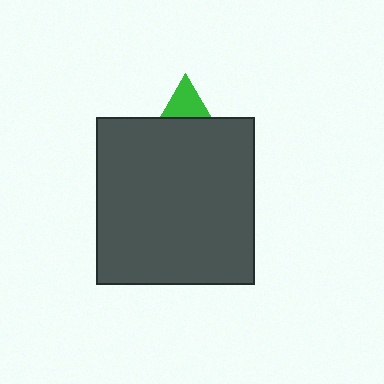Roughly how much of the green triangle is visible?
A small part of it is visible (roughly 34%).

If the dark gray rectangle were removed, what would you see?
You would see the complete green triangle.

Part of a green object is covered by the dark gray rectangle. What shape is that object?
It is a triangle.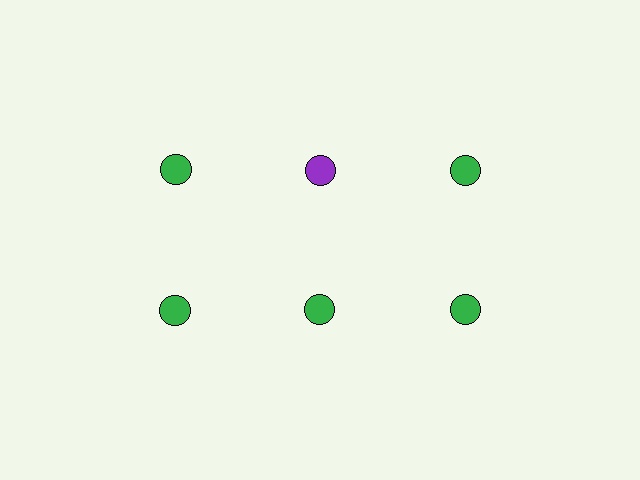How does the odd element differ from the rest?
It has a different color: purple instead of green.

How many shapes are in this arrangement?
There are 6 shapes arranged in a grid pattern.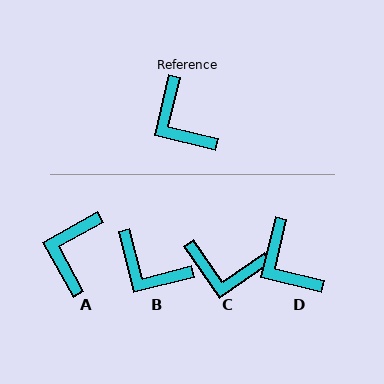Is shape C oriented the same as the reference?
No, it is off by about 48 degrees.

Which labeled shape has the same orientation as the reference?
D.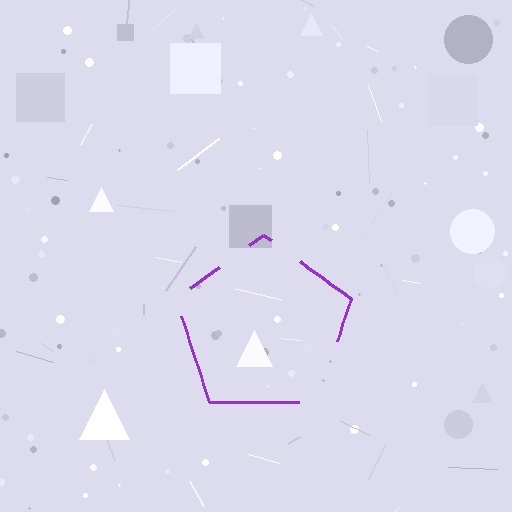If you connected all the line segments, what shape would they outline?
They would outline a pentagon.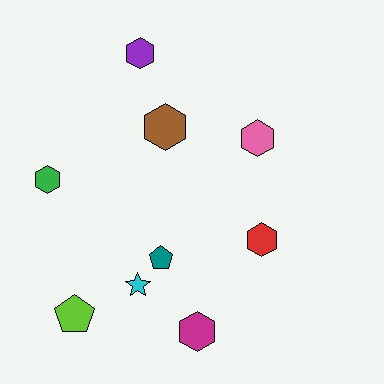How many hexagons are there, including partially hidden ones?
There are 6 hexagons.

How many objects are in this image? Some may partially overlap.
There are 9 objects.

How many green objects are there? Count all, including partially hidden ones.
There is 1 green object.